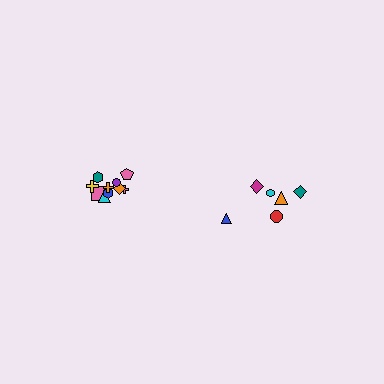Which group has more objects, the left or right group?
The left group.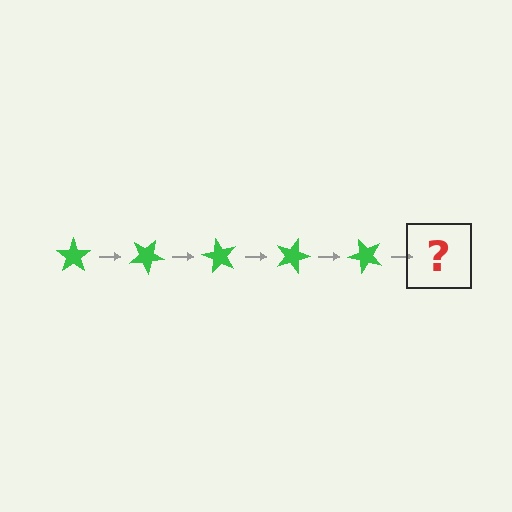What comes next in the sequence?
The next element should be a green star rotated 150 degrees.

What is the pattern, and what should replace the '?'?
The pattern is that the star rotates 30 degrees each step. The '?' should be a green star rotated 150 degrees.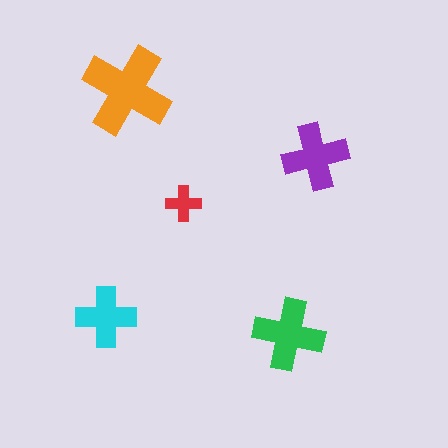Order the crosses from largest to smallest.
the orange one, the green one, the purple one, the cyan one, the red one.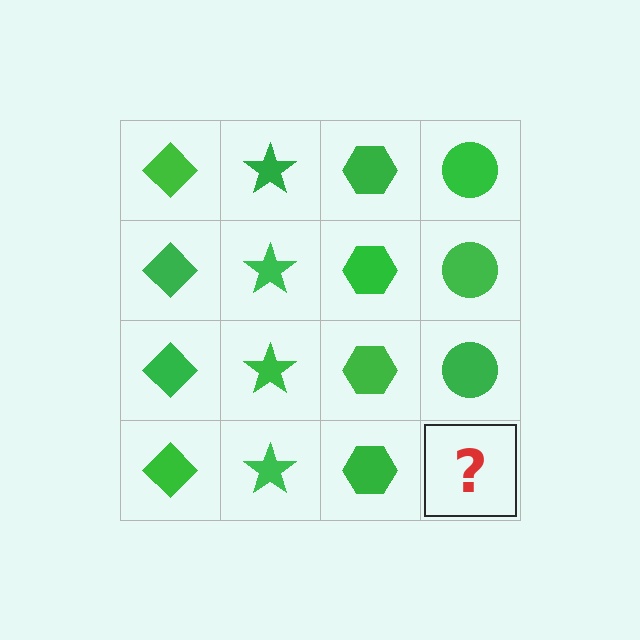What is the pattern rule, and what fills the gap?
The rule is that each column has a consistent shape. The gap should be filled with a green circle.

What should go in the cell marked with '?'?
The missing cell should contain a green circle.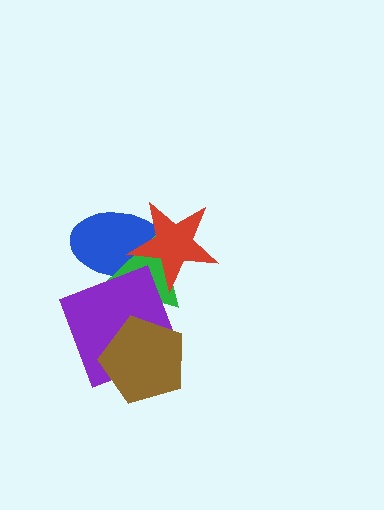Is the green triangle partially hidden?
Yes, it is partially covered by another shape.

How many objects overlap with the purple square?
3 objects overlap with the purple square.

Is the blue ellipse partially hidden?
Yes, it is partially covered by another shape.